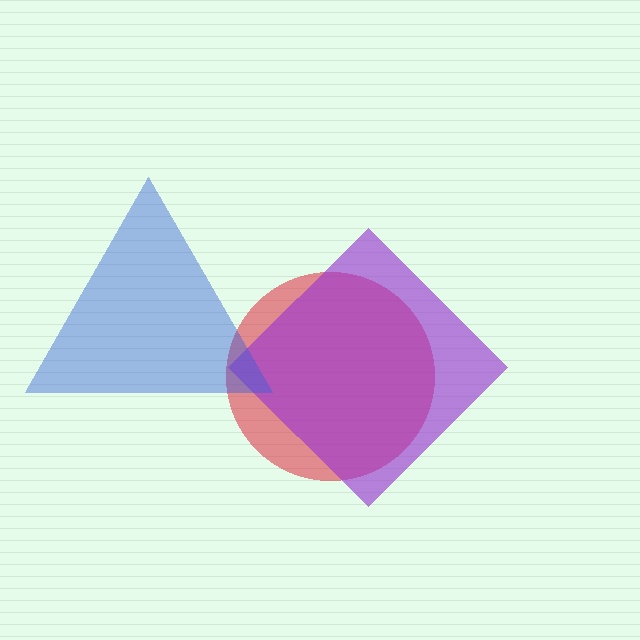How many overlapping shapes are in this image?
There are 3 overlapping shapes in the image.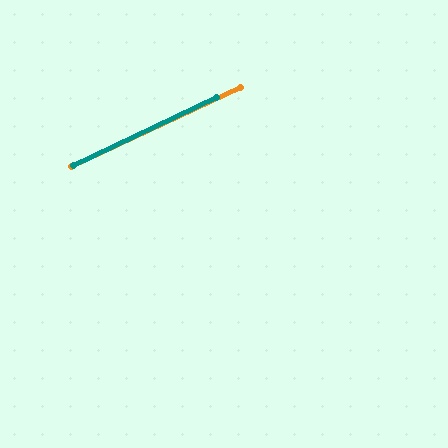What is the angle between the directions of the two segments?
Approximately 1 degree.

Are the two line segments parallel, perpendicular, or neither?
Parallel — their directions differ by only 0.7°.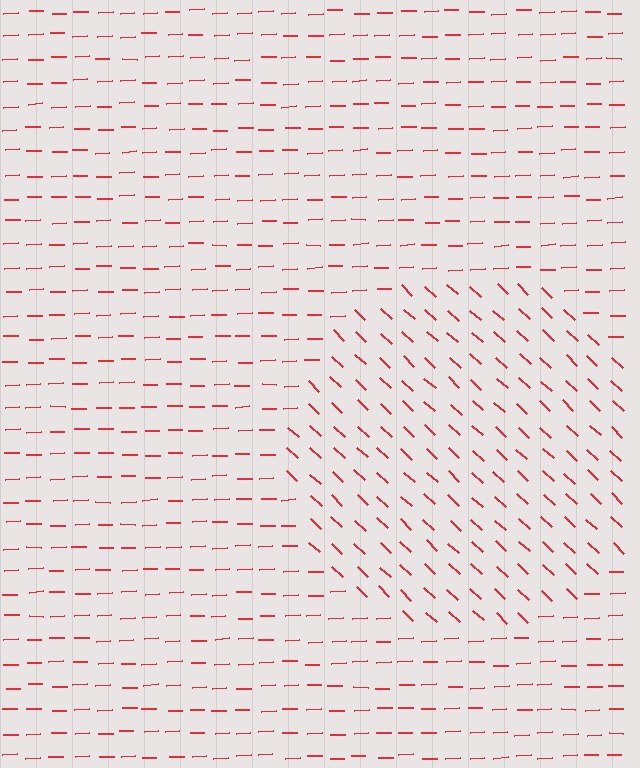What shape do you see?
I see a circle.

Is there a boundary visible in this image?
Yes, there is a texture boundary formed by a change in line orientation.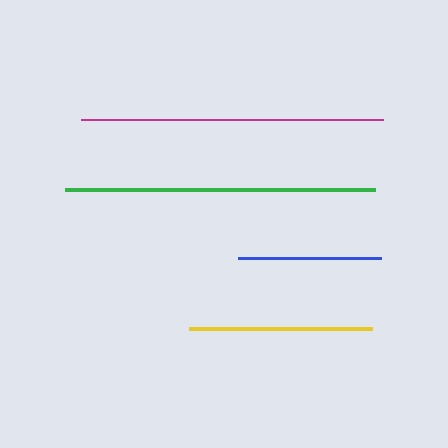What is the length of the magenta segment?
The magenta segment is approximately 302 pixels long.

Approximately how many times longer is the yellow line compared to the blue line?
The yellow line is approximately 1.3 times the length of the blue line.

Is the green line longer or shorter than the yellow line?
The green line is longer than the yellow line.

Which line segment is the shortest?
The blue line is the shortest at approximately 143 pixels.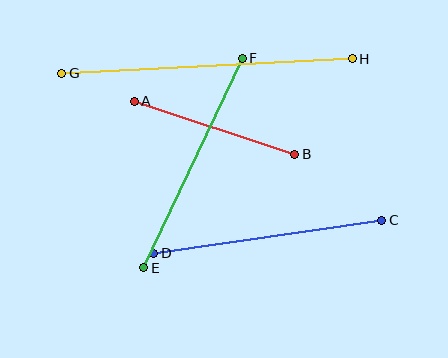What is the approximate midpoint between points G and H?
The midpoint is at approximately (207, 66) pixels.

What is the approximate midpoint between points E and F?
The midpoint is at approximately (193, 163) pixels.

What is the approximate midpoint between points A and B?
The midpoint is at approximately (214, 128) pixels.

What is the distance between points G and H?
The distance is approximately 291 pixels.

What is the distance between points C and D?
The distance is approximately 230 pixels.